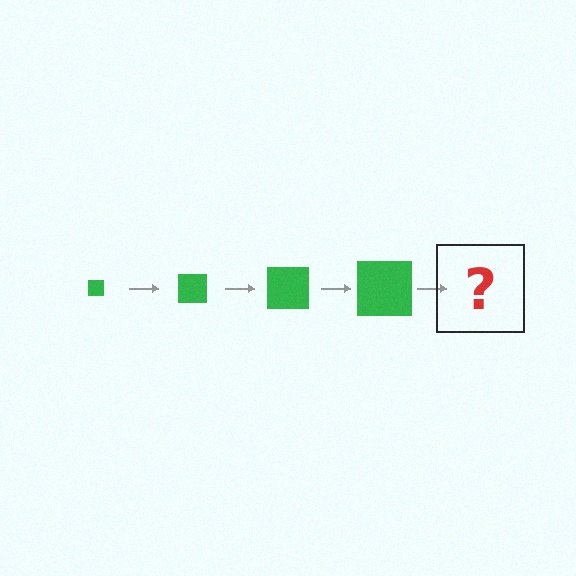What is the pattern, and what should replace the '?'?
The pattern is that the square gets progressively larger each step. The '?' should be a green square, larger than the previous one.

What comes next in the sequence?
The next element should be a green square, larger than the previous one.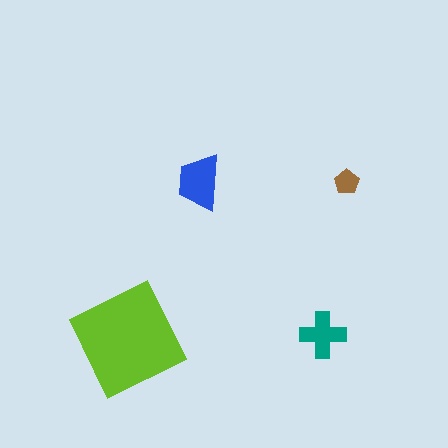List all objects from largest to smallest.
The lime diamond, the blue trapezoid, the teal cross, the brown pentagon.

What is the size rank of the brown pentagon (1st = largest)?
4th.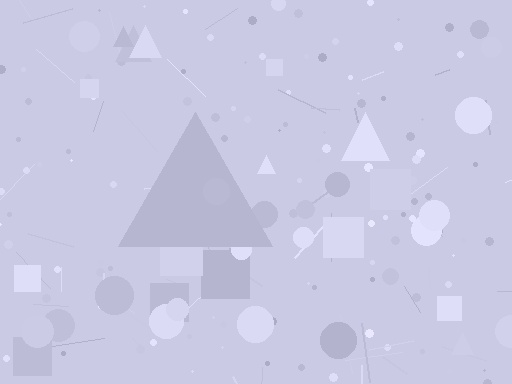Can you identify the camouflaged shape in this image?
The camouflaged shape is a triangle.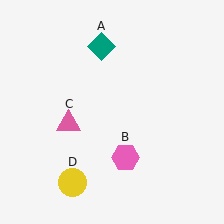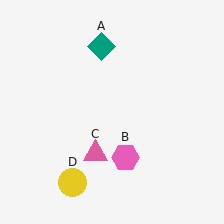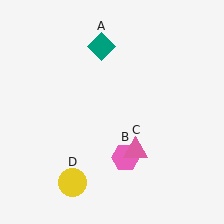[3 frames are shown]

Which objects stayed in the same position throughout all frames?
Teal diamond (object A) and pink hexagon (object B) and yellow circle (object D) remained stationary.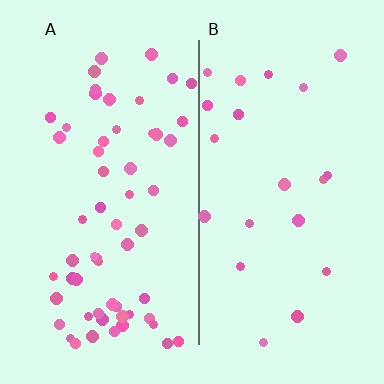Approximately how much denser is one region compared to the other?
Approximately 2.8× — region A over region B.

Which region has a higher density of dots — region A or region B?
A (the left).